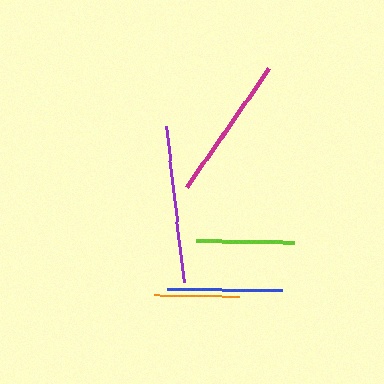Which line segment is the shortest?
The orange line is the shortest at approximately 86 pixels.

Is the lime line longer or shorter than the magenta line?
The magenta line is longer than the lime line.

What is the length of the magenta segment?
The magenta segment is approximately 145 pixels long.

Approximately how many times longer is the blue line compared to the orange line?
The blue line is approximately 1.3 times the length of the orange line.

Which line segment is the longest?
The purple line is the longest at approximately 157 pixels.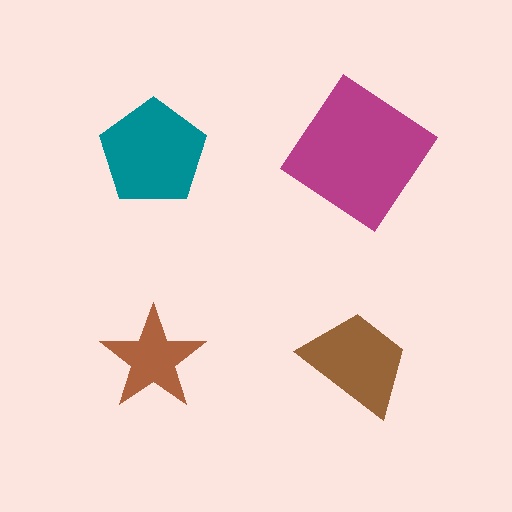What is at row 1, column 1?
A teal pentagon.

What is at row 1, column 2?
A magenta diamond.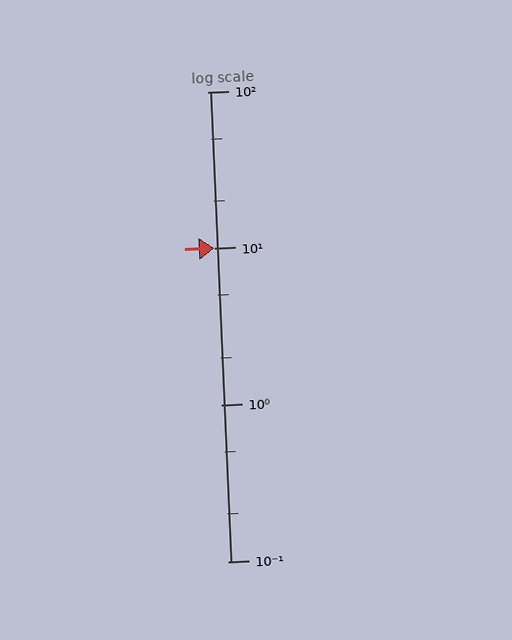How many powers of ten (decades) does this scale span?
The scale spans 3 decades, from 0.1 to 100.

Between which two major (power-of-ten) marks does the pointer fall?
The pointer is between 10 and 100.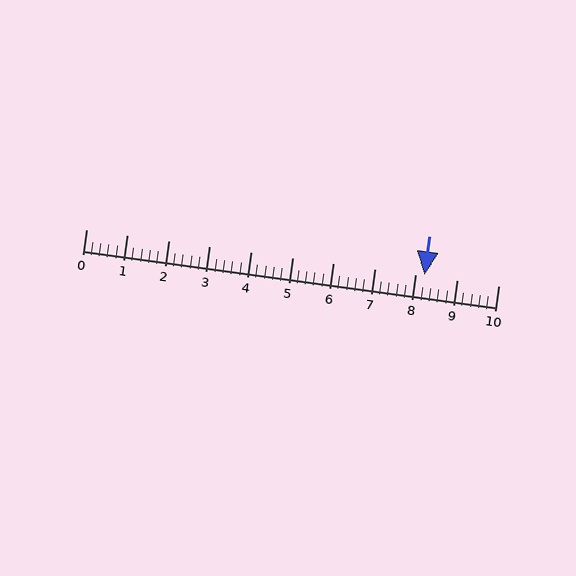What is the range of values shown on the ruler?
The ruler shows values from 0 to 10.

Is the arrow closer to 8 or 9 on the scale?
The arrow is closer to 8.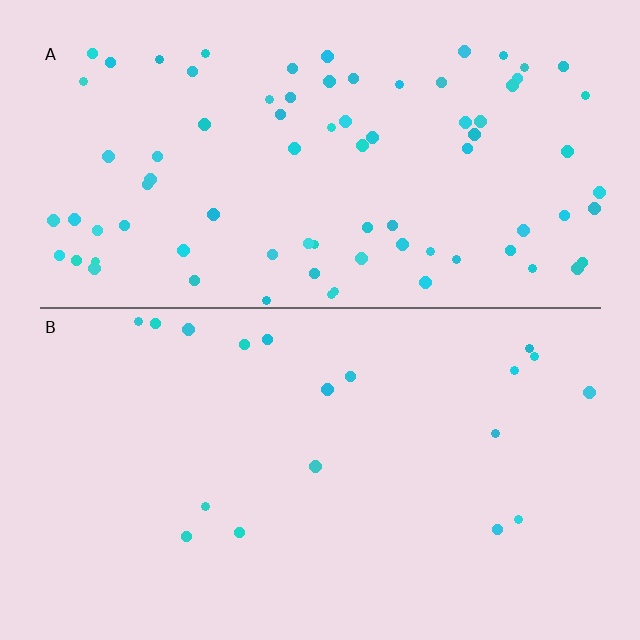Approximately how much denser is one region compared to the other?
Approximately 4.3× — region A over region B.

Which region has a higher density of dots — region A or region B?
A (the top).